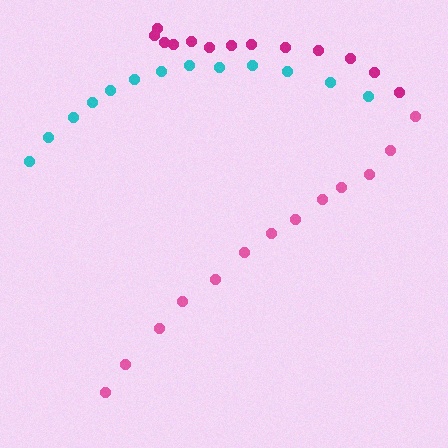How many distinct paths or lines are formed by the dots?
There are 3 distinct paths.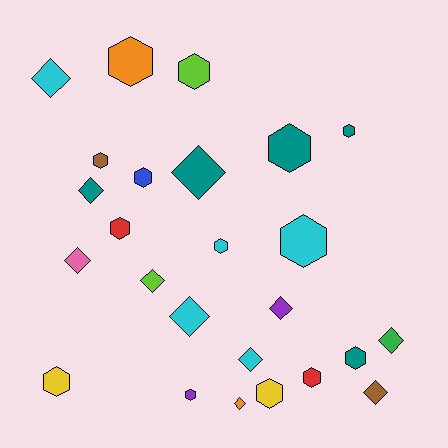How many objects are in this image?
There are 25 objects.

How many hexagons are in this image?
There are 14 hexagons.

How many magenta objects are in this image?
There are no magenta objects.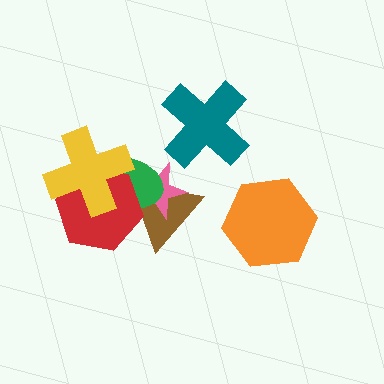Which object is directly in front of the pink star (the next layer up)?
The green ellipse is directly in front of the pink star.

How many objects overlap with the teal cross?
0 objects overlap with the teal cross.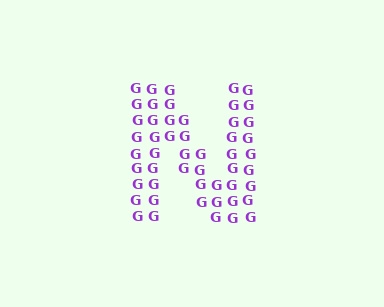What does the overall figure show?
The overall figure shows the letter N.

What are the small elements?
The small elements are letter G's.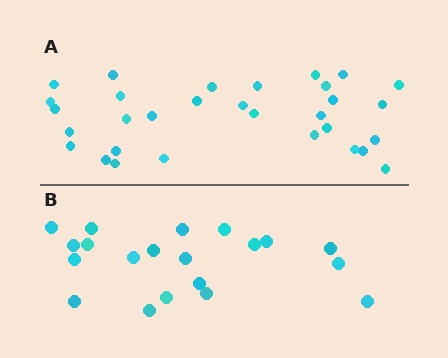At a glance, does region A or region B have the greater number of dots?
Region A (the top region) has more dots.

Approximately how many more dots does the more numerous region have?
Region A has roughly 12 or so more dots than region B.